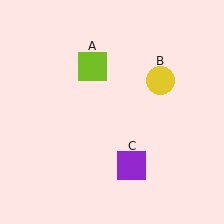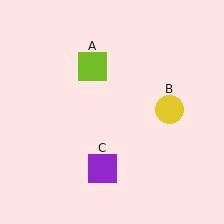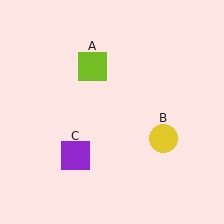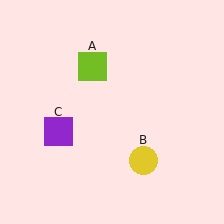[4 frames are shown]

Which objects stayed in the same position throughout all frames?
Lime square (object A) remained stationary.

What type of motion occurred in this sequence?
The yellow circle (object B), purple square (object C) rotated clockwise around the center of the scene.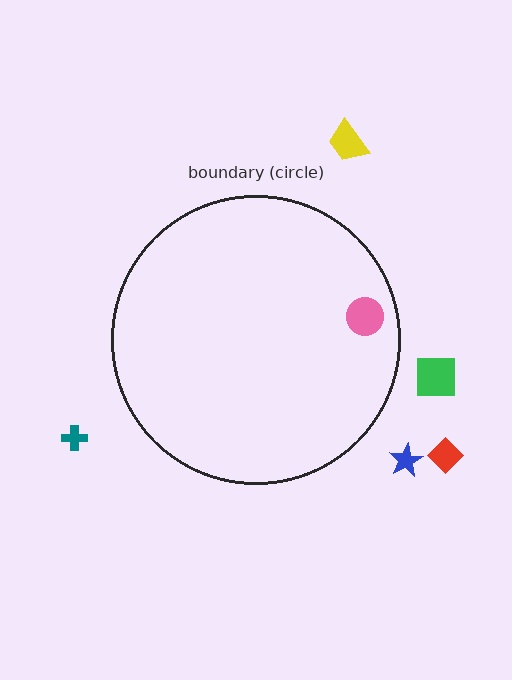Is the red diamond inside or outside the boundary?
Outside.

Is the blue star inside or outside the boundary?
Outside.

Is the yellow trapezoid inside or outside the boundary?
Outside.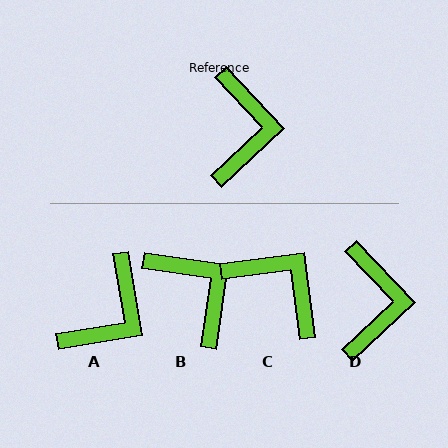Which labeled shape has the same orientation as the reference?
D.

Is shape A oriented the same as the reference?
No, it is off by about 33 degrees.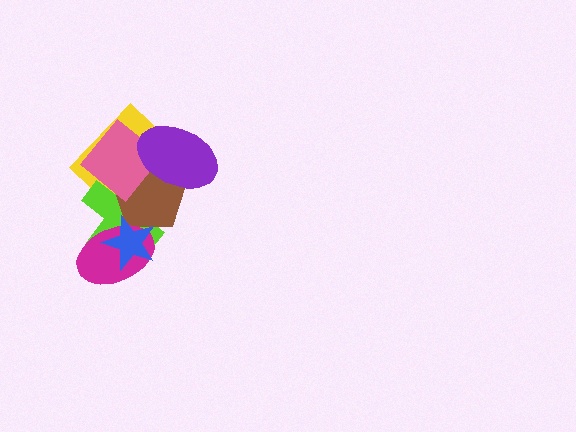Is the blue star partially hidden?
No, no other shape covers it.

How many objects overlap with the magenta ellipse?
3 objects overlap with the magenta ellipse.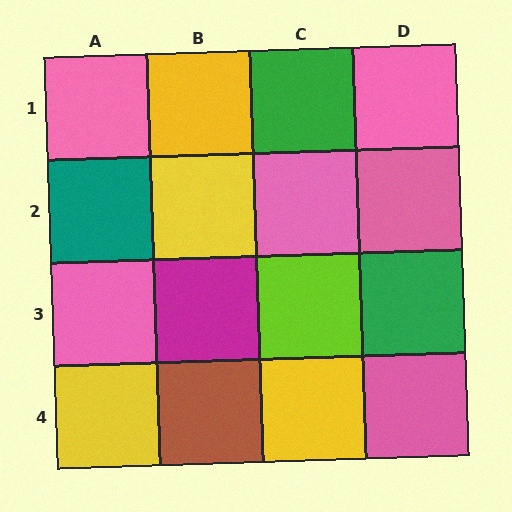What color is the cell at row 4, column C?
Yellow.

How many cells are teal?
1 cell is teal.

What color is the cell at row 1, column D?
Pink.